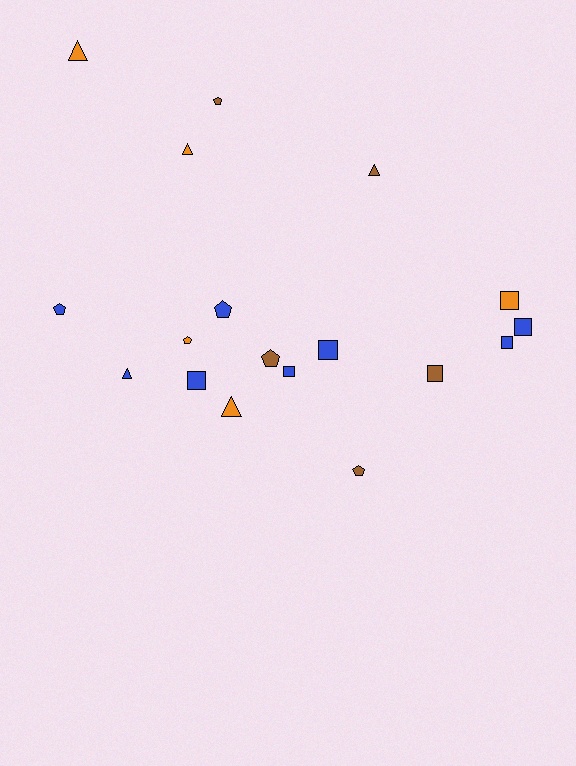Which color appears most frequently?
Blue, with 8 objects.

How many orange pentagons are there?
There is 1 orange pentagon.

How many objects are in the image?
There are 18 objects.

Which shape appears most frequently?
Square, with 7 objects.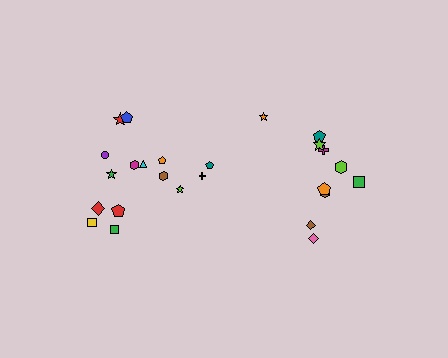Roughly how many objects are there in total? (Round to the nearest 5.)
Roughly 25 objects in total.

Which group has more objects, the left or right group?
The left group.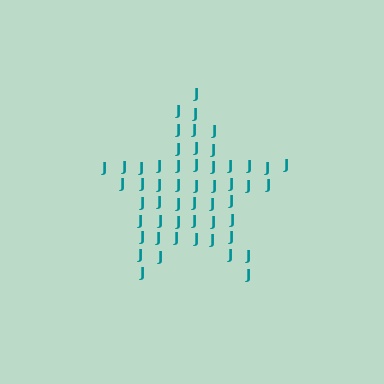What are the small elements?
The small elements are letter J's.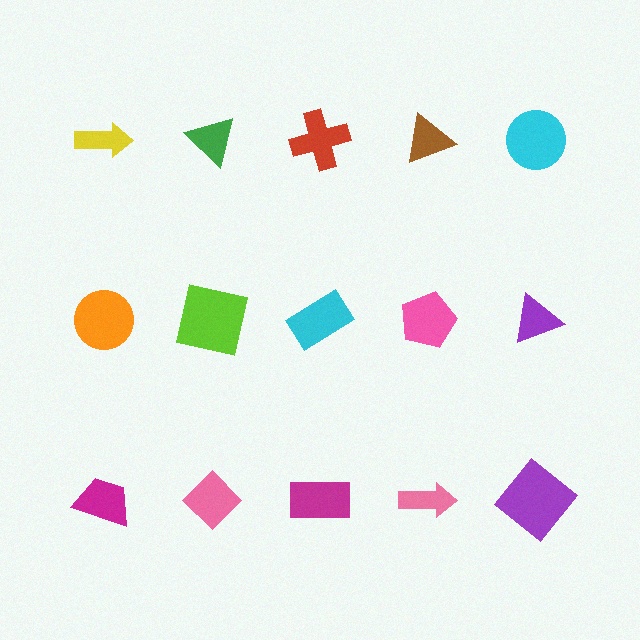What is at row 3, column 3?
A magenta rectangle.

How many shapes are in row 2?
5 shapes.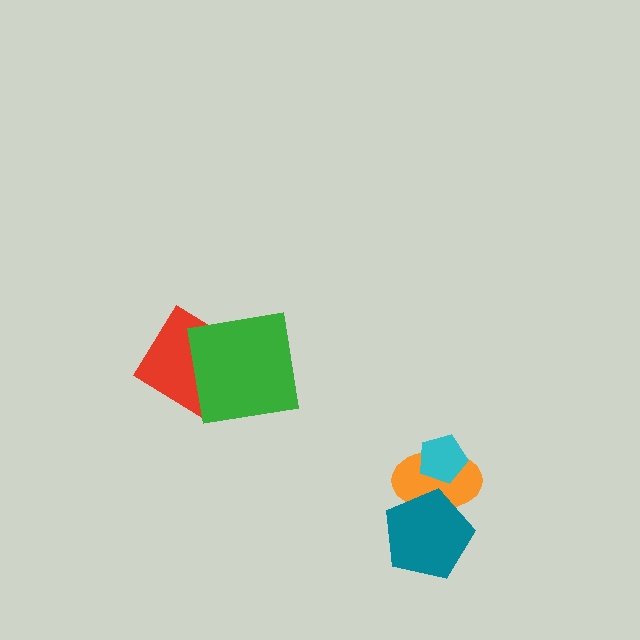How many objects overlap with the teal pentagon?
1 object overlaps with the teal pentagon.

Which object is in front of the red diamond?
The green square is in front of the red diamond.